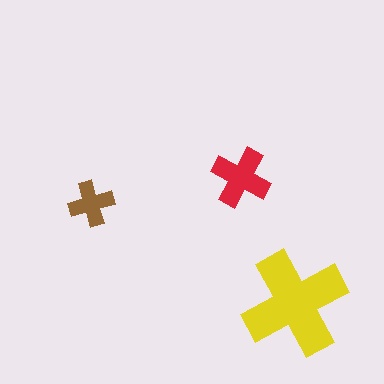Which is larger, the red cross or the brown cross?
The red one.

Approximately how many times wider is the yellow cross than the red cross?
About 2 times wider.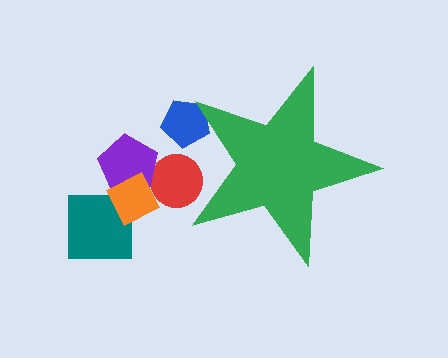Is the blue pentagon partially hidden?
Yes, the blue pentagon is partially hidden behind the green star.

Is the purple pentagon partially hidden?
No, the purple pentagon is fully visible.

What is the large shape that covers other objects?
A green star.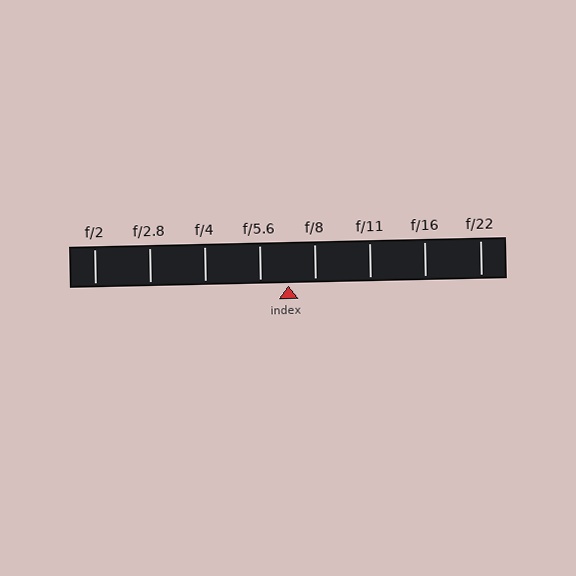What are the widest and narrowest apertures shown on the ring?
The widest aperture shown is f/2 and the narrowest is f/22.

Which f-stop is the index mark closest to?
The index mark is closest to f/8.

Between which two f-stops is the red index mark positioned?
The index mark is between f/5.6 and f/8.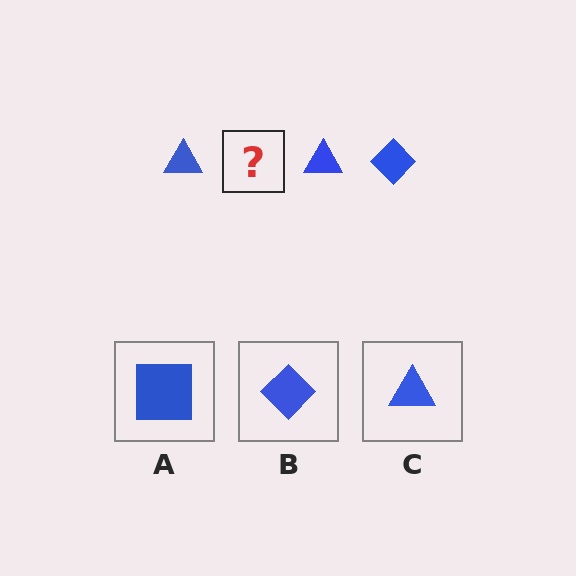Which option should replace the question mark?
Option B.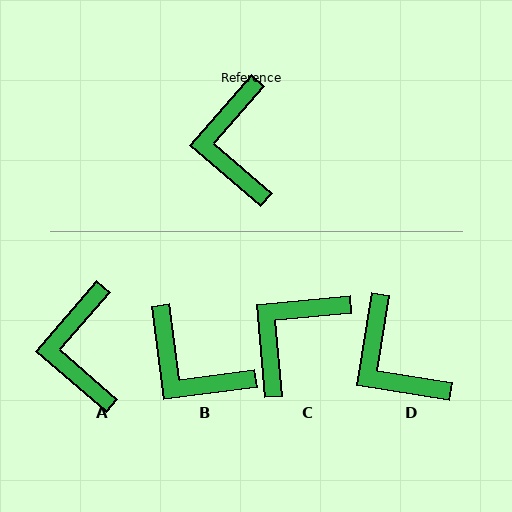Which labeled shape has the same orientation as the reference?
A.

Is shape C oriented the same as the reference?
No, it is off by about 44 degrees.